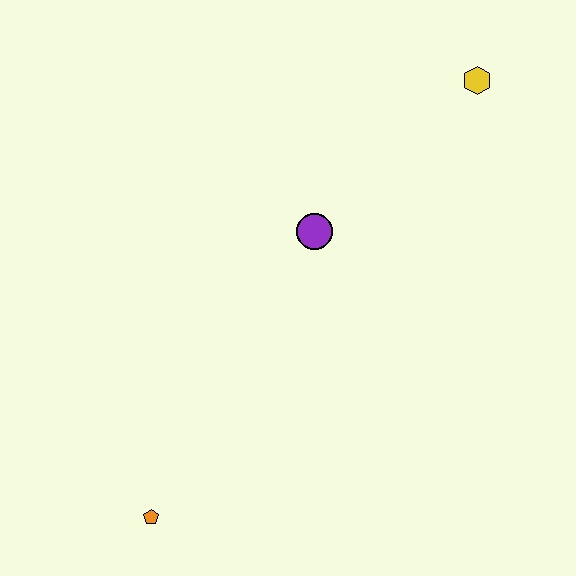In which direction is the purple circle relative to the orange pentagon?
The purple circle is above the orange pentagon.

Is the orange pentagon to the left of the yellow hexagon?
Yes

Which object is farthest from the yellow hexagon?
The orange pentagon is farthest from the yellow hexagon.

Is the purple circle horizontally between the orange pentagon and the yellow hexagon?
Yes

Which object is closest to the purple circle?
The yellow hexagon is closest to the purple circle.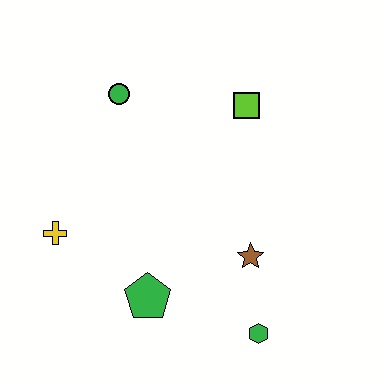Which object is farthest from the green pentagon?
The lime square is farthest from the green pentagon.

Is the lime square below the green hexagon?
No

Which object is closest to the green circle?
The lime square is closest to the green circle.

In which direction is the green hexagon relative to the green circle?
The green hexagon is below the green circle.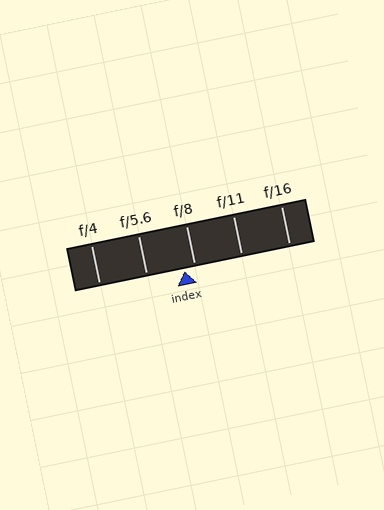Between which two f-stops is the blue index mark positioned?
The index mark is between f/5.6 and f/8.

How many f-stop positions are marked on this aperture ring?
There are 5 f-stop positions marked.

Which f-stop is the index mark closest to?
The index mark is closest to f/8.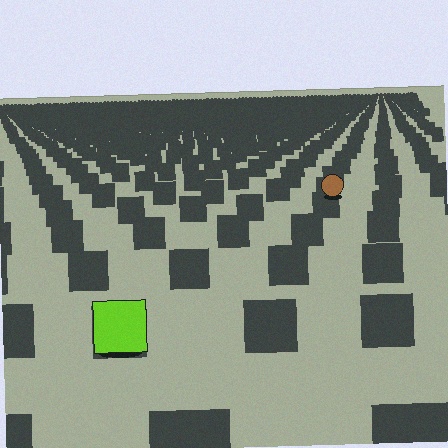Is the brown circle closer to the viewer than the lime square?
No. The lime square is closer — you can tell from the texture gradient: the ground texture is coarser near it.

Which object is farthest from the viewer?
The brown circle is farthest from the viewer. It appears smaller and the ground texture around it is denser.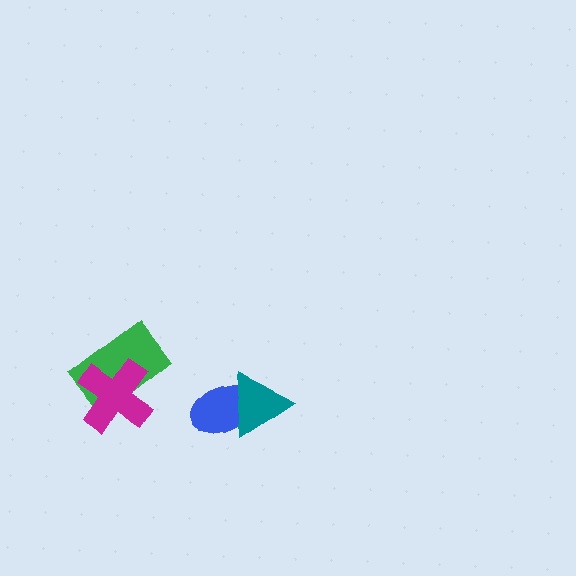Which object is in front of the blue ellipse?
The teal triangle is in front of the blue ellipse.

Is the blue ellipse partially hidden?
Yes, it is partially covered by another shape.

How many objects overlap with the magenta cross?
1 object overlaps with the magenta cross.